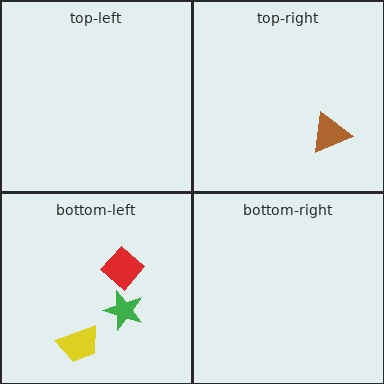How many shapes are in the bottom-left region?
3.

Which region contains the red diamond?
The bottom-left region.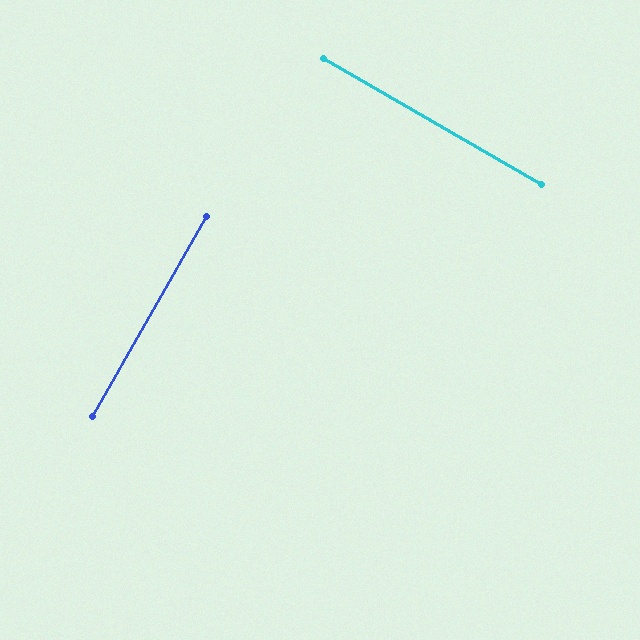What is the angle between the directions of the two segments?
Approximately 90 degrees.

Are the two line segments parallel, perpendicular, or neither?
Perpendicular — they meet at approximately 90°.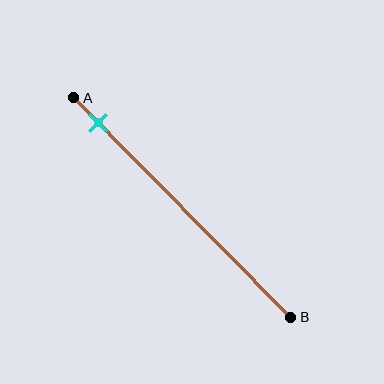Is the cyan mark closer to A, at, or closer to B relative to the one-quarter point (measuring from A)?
The cyan mark is closer to point A than the one-quarter point of segment AB.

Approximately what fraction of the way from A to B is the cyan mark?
The cyan mark is approximately 10% of the way from A to B.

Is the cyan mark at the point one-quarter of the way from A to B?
No, the mark is at about 10% from A, not at the 25% one-quarter point.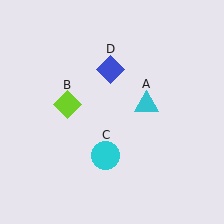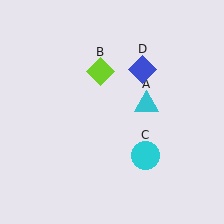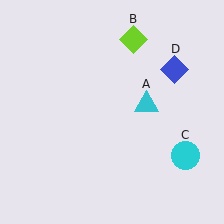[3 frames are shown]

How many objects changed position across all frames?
3 objects changed position: lime diamond (object B), cyan circle (object C), blue diamond (object D).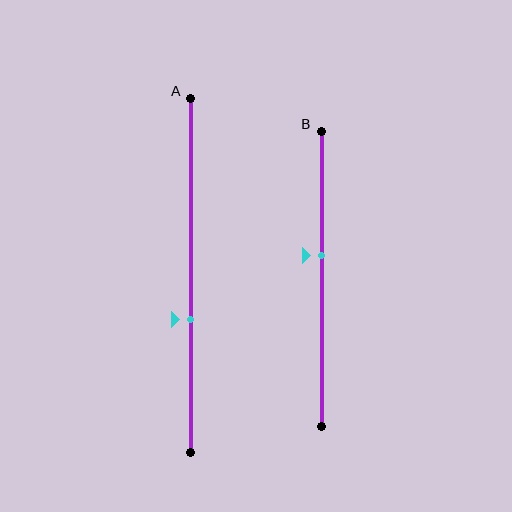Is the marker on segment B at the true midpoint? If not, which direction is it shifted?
No, the marker on segment B is shifted upward by about 8% of the segment length.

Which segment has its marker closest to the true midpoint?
Segment B has its marker closest to the true midpoint.